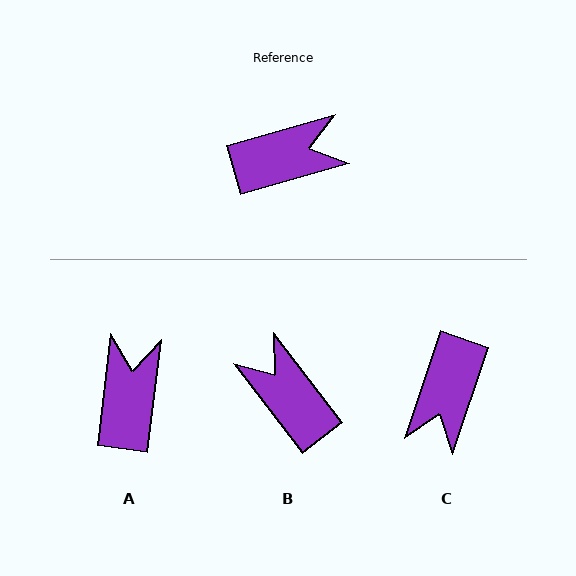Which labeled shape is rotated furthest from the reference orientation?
C, about 124 degrees away.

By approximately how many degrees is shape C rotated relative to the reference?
Approximately 124 degrees clockwise.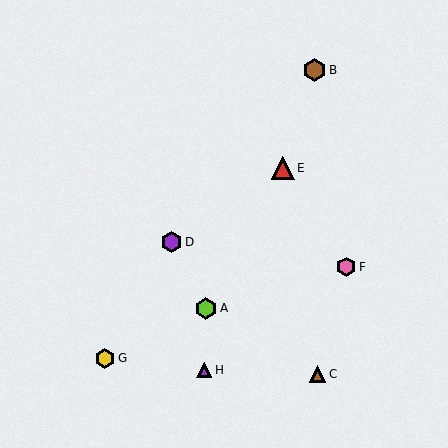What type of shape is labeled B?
Shape B is a brown hexagon.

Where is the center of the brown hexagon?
The center of the brown hexagon is at (314, 70).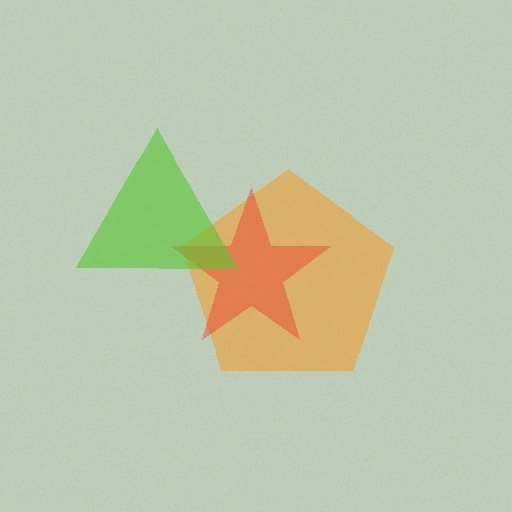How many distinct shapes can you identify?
There are 3 distinct shapes: an orange pentagon, a red star, a lime triangle.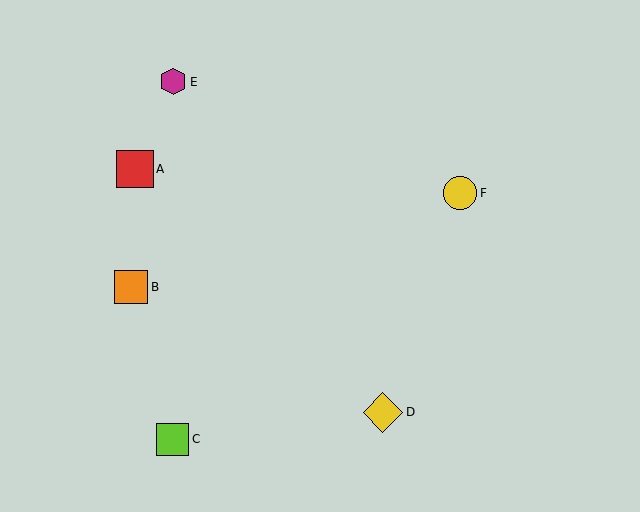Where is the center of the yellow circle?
The center of the yellow circle is at (460, 193).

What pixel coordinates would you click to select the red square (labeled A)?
Click at (135, 169) to select the red square A.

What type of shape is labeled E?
Shape E is a magenta hexagon.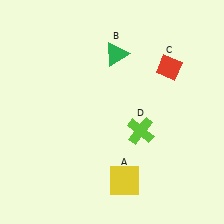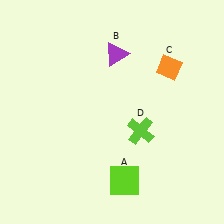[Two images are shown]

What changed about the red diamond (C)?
In Image 1, C is red. In Image 2, it changed to orange.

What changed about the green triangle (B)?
In Image 1, B is green. In Image 2, it changed to purple.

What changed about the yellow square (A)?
In Image 1, A is yellow. In Image 2, it changed to lime.